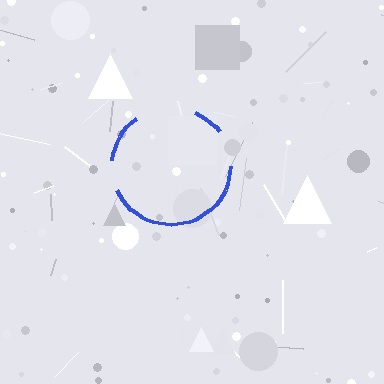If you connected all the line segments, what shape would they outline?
They would outline a circle.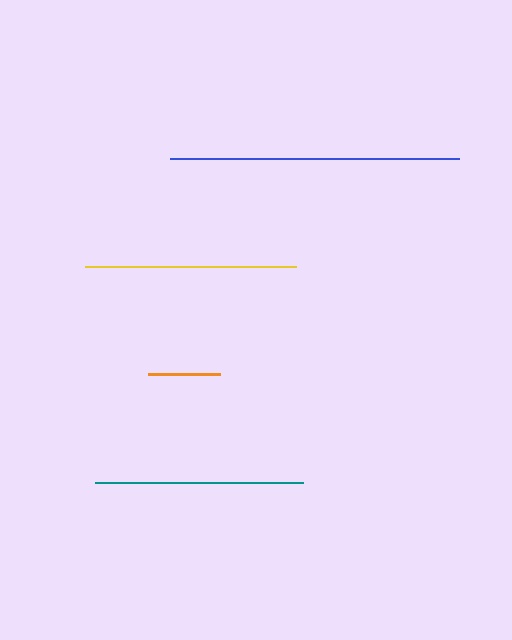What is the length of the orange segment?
The orange segment is approximately 72 pixels long.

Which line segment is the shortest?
The orange line is the shortest at approximately 72 pixels.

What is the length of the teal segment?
The teal segment is approximately 209 pixels long.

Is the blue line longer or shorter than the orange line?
The blue line is longer than the orange line.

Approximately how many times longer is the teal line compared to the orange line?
The teal line is approximately 2.9 times the length of the orange line.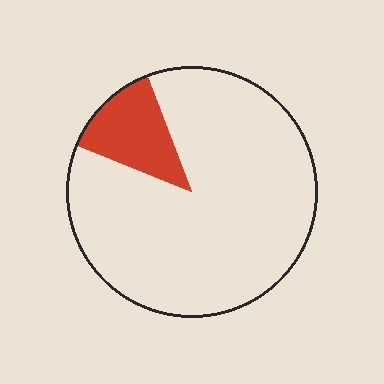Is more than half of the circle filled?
No.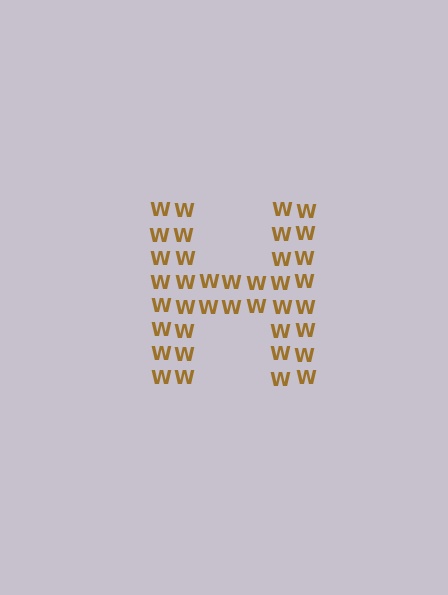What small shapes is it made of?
It is made of small letter W's.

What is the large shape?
The large shape is the letter H.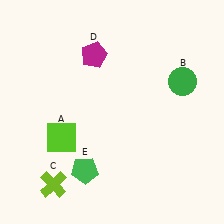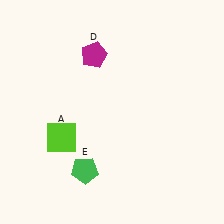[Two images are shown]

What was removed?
The green circle (B), the lime cross (C) were removed in Image 2.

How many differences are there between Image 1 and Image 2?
There are 2 differences between the two images.